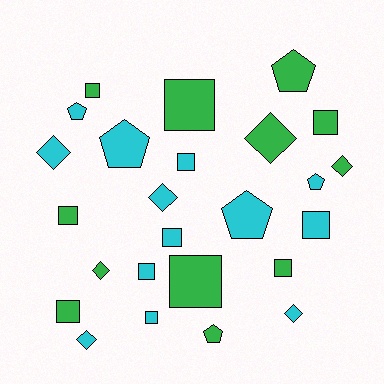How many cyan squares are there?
There are 5 cyan squares.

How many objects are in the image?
There are 25 objects.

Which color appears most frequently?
Cyan, with 13 objects.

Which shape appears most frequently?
Square, with 12 objects.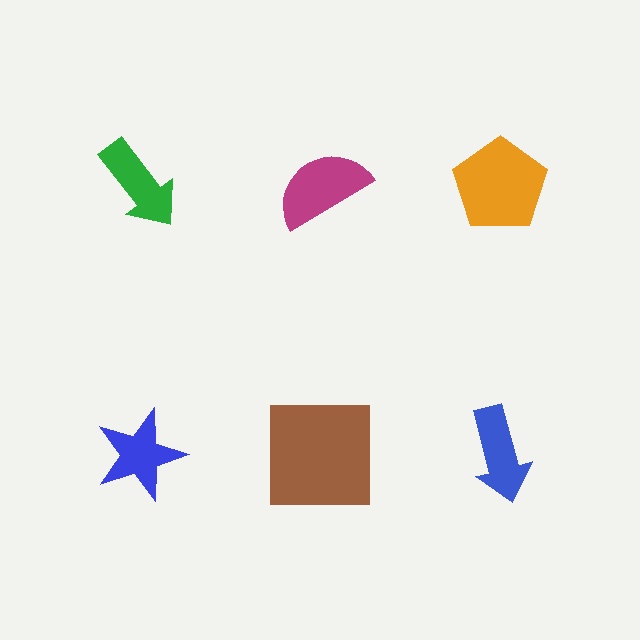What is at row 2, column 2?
A brown square.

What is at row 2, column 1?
A blue star.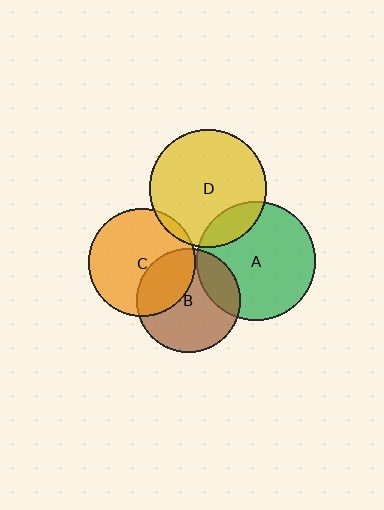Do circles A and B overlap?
Yes.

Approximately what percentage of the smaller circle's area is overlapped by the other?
Approximately 20%.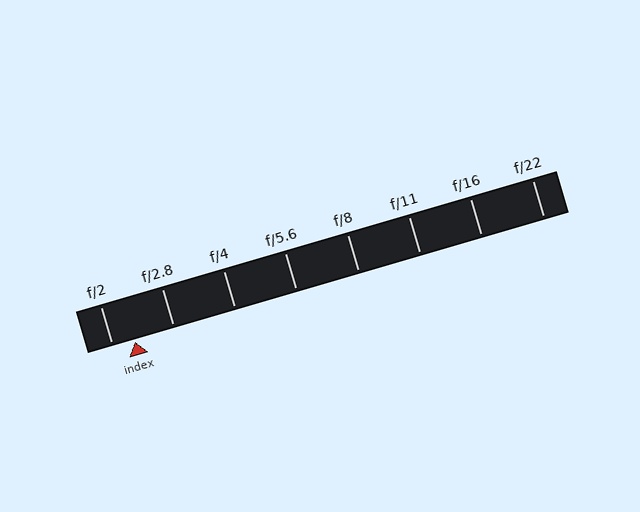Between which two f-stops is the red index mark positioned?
The index mark is between f/2 and f/2.8.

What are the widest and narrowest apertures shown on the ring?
The widest aperture shown is f/2 and the narrowest is f/22.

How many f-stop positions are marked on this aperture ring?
There are 8 f-stop positions marked.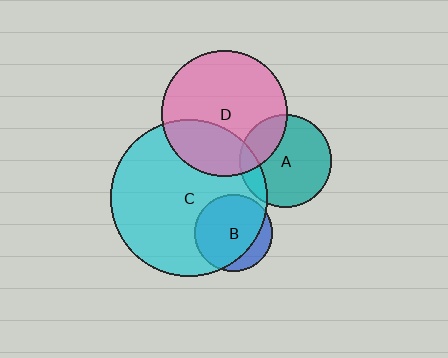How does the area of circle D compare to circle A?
Approximately 1.8 times.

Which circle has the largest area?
Circle C (cyan).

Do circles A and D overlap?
Yes.